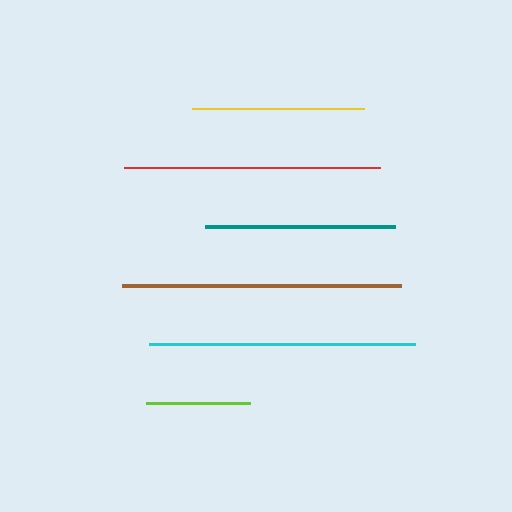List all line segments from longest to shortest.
From longest to shortest: brown, cyan, red, teal, yellow, lime.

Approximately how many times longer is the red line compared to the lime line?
The red line is approximately 2.4 times the length of the lime line.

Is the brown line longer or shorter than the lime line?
The brown line is longer than the lime line.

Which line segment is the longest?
The brown line is the longest at approximately 279 pixels.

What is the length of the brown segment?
The brown segment is approximately 279 pixels long.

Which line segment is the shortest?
The lime line is the shortest at approximately 105 pixels.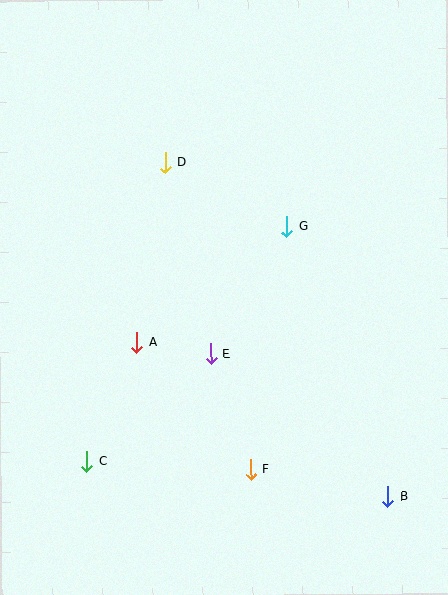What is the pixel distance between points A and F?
The distance between A and F is 171 pixels.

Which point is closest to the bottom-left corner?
Point C is closest to the bottom-left corner.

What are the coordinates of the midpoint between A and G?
The midpoint between A and G is at (212, 284).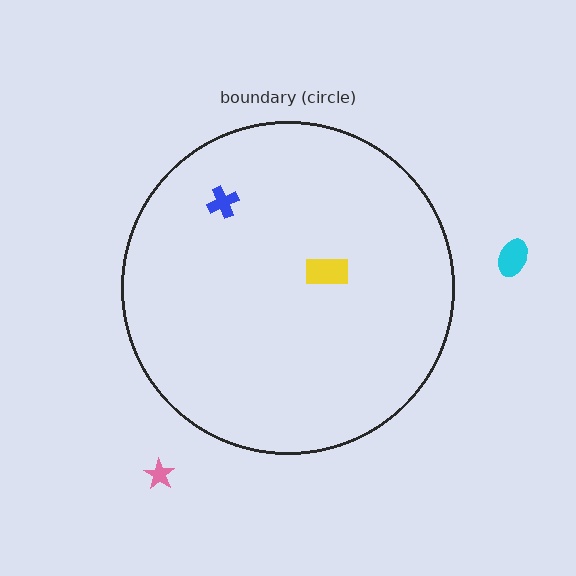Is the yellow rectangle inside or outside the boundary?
Inside.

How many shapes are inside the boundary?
2 inside, 2 outside.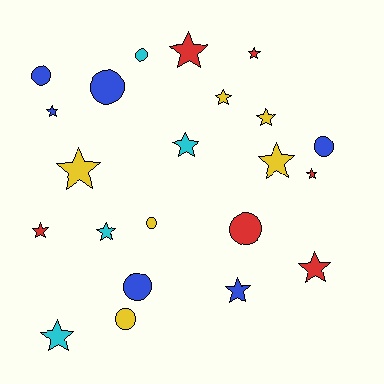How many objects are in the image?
There are 22 objects.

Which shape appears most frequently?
Star, with 14 objects.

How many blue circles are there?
There are 4 blue circles.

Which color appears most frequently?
Yellow, with 6 objects.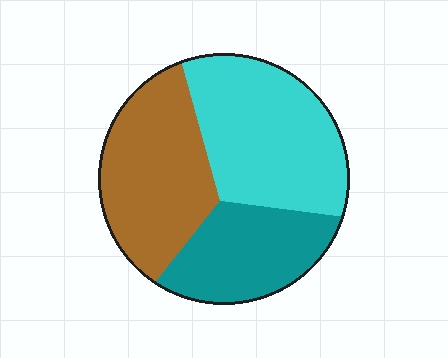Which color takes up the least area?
Teal, at roughly 25%.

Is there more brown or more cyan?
Cyan.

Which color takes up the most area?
Cyan, at roughly 40%.